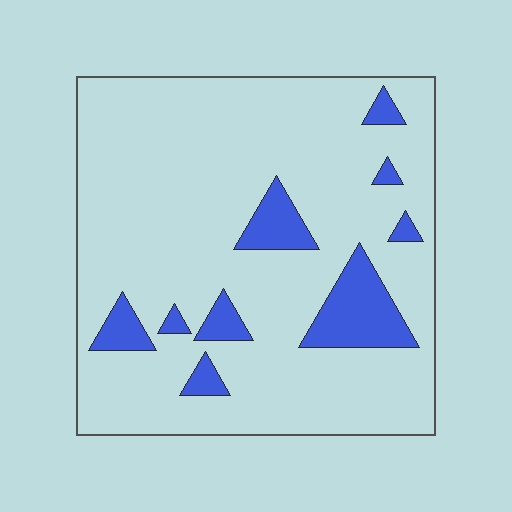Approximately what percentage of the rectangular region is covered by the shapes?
Approximately 15%.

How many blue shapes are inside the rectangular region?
9.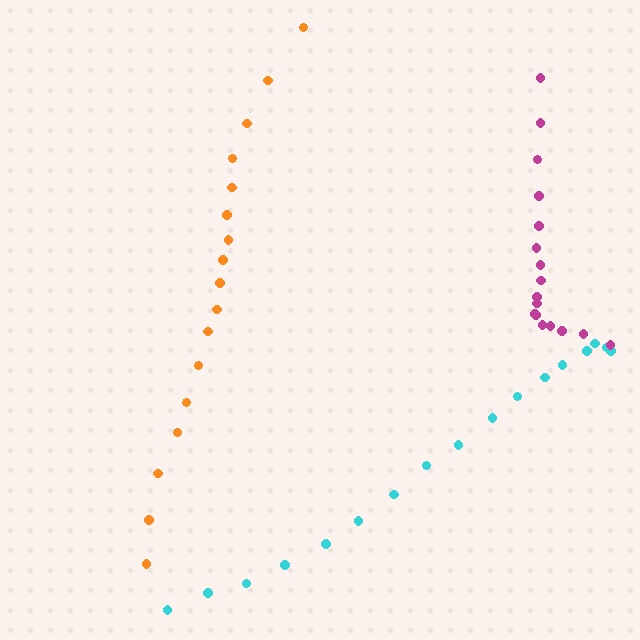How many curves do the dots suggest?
There are 3 distinct paths.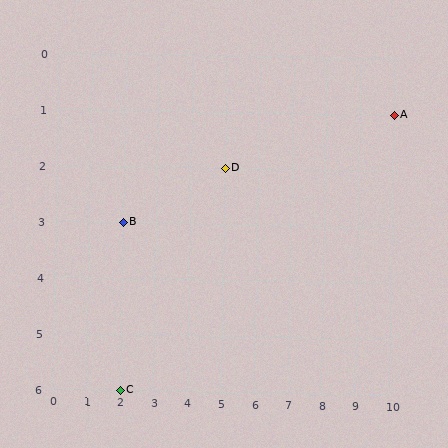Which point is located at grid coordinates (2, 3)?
Point B is at (2, 3).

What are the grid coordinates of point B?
Point B is at grid coordinates (2, 3).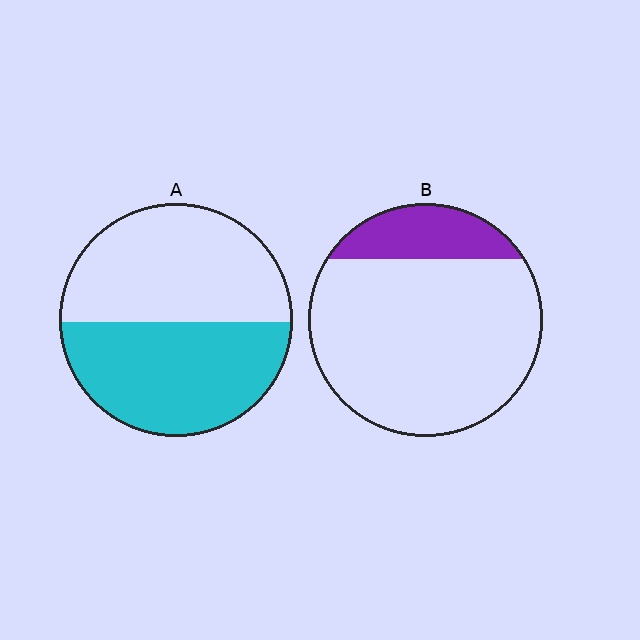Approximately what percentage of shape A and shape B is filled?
A is approximately 50% and B is approximately 20%.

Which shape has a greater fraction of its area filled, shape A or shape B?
Shape A.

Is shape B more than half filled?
No.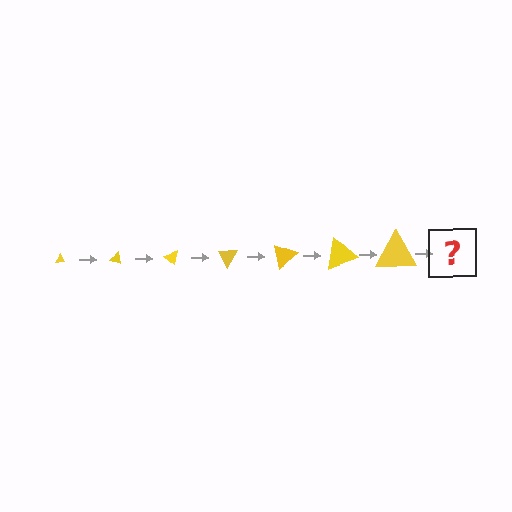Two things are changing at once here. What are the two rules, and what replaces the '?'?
The two rules are that the triangle grows larger each step and it rotates 20 degrees each step. The '?' should be a triangle, larger than the previous one and rotated 140 degrees from the start.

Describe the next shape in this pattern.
It should be a triangle, larger than the previous one and rotated 140 degrees from the start.